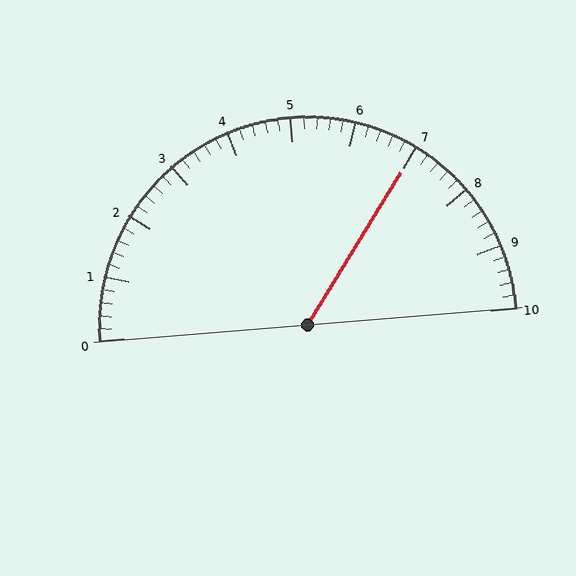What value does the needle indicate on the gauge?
The needle indicates approximately 7.0.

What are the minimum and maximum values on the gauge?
The gauge ranges from 0 to 10.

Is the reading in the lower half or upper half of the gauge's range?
The reading is in the upper half of the range (0 to 10).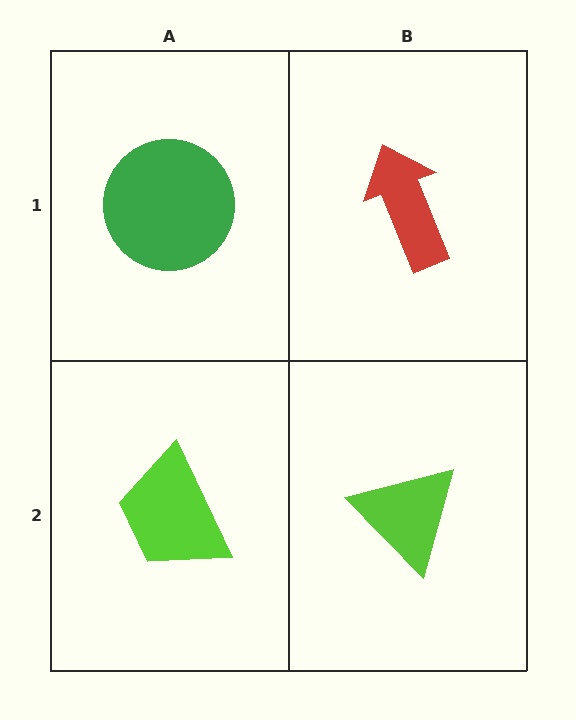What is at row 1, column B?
A red arrow.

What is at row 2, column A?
A lime trapezoid.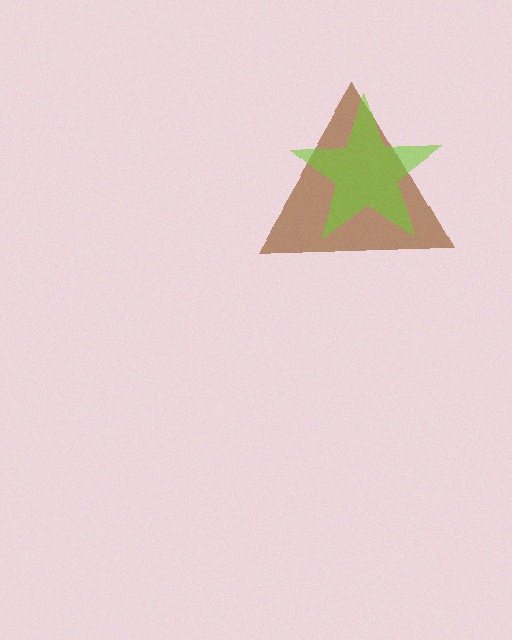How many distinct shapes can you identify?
There are 2 distinct shapes: a brown triangle, a lime star.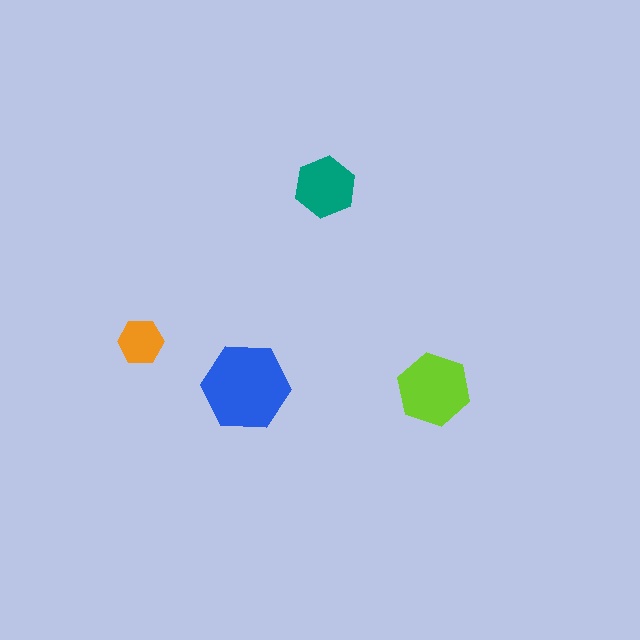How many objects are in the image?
There are 4 objects in the image.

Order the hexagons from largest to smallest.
the blue one, the lime one, the teal one, the orange one.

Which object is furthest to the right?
The lime hexagon is rightmost.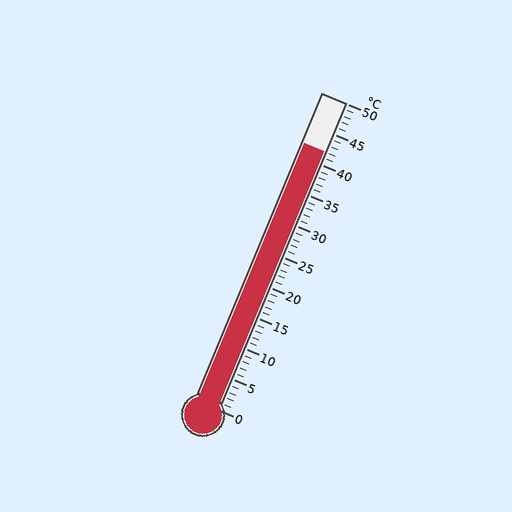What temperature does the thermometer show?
The thermometer shows approximately 42°C.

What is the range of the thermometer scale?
The thermometer scale ranges from 0°C to 50°C.